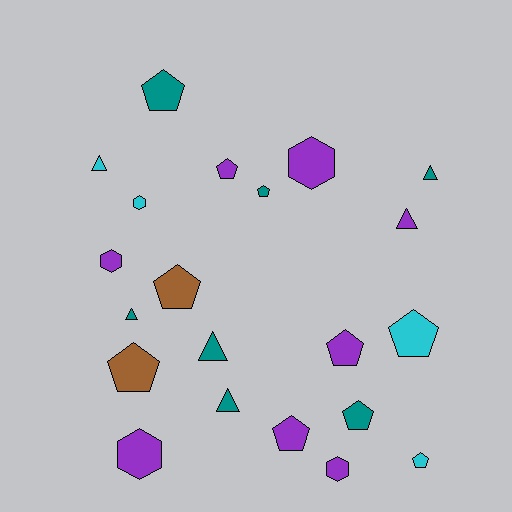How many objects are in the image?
There are 21 objects.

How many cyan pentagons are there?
There are 2 cyan pentagons.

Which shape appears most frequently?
Pentagon, with 10 objects.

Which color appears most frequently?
Purple, with 8 objects.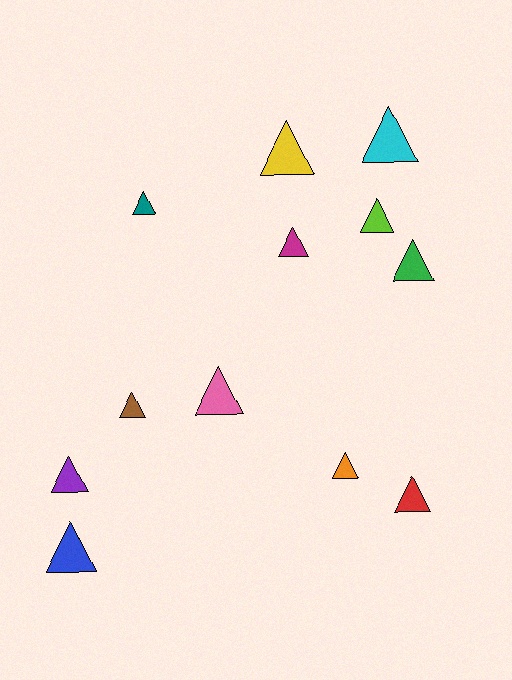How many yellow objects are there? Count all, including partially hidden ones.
There is 1 yellow object.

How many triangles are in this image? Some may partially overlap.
There are 12 triangles.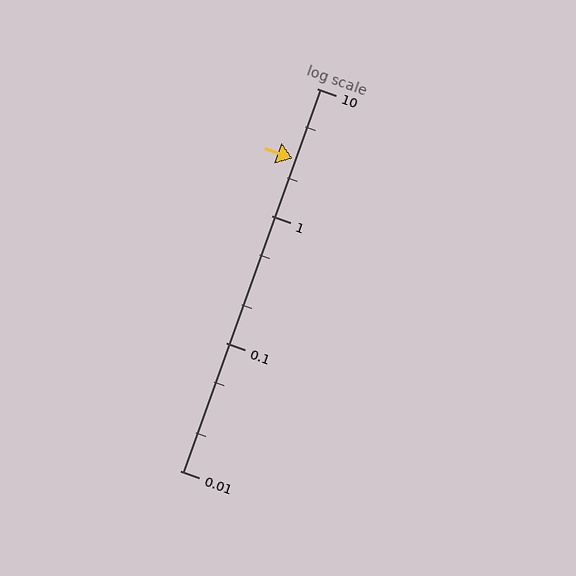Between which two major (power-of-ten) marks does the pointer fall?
The pointer is between 1 and 10.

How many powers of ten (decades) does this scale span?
The scale spans 3 decades, from 0.01 to 10.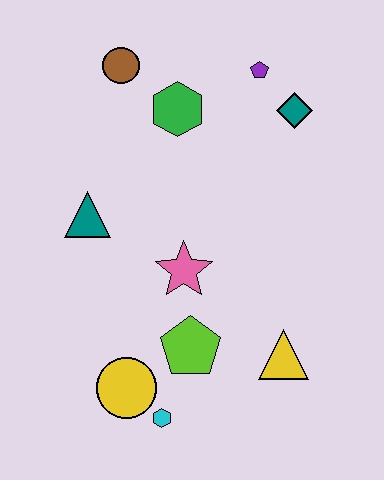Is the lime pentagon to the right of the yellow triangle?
No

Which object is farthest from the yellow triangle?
The brown circle is farthest from the yellow triangle.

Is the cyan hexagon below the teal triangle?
Yes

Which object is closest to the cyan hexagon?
The yellow circle is closest to the cyan hexagon.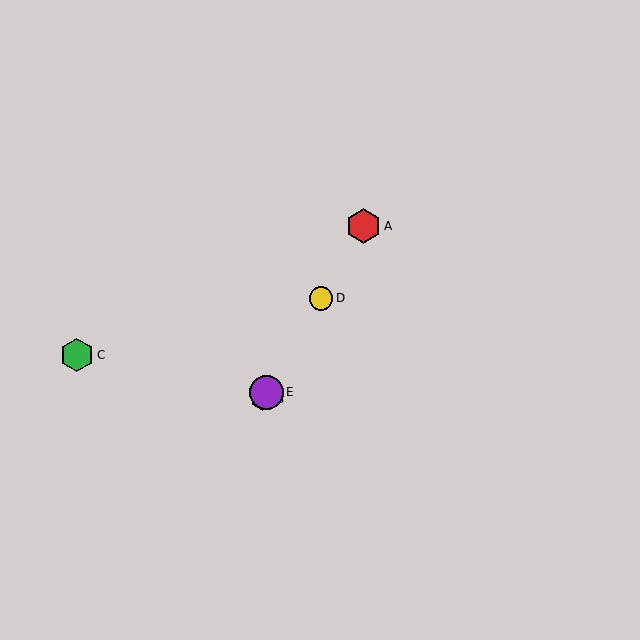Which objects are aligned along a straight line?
Objects A, B, D, E are aligned along a straight line.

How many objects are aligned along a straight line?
4 objects (A, B, D, E) are aligned along a straight line.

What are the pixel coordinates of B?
Object B is at (262, 399).